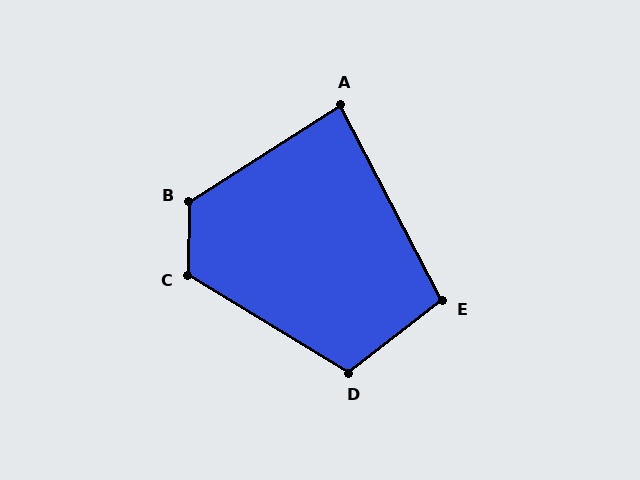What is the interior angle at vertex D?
Approximately 111 degrees (obtuse).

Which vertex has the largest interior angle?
B, at approximately 123 degrees.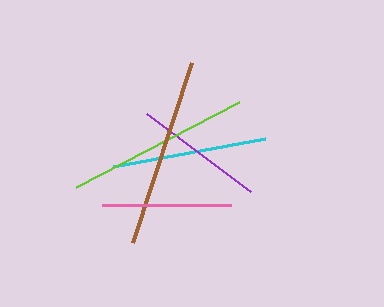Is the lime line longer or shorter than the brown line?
The brown line is longer than the lime line.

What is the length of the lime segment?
The lime segment is approximately 184 pixels long.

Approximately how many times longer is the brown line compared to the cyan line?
The brown line is approximately 1.2 times the length of the cyan line.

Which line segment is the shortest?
The pink line is the shortest at approximately 129 pixels.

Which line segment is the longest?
The brown line is the longest at approximately 189 pixels.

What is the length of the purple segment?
The purple segment is approximately 130 pixels long.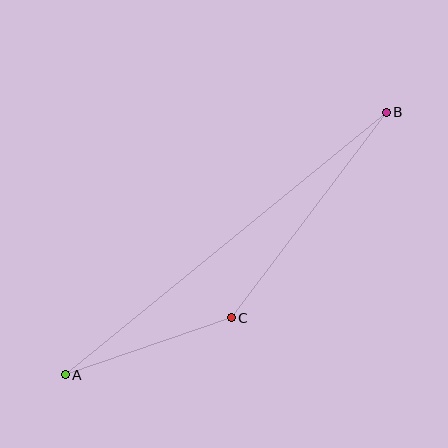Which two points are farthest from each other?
Points A and B are farthest from each other.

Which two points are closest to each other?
Points A and C are closest to each other.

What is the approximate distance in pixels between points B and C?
The distance between B and C is approximately 258 pixels.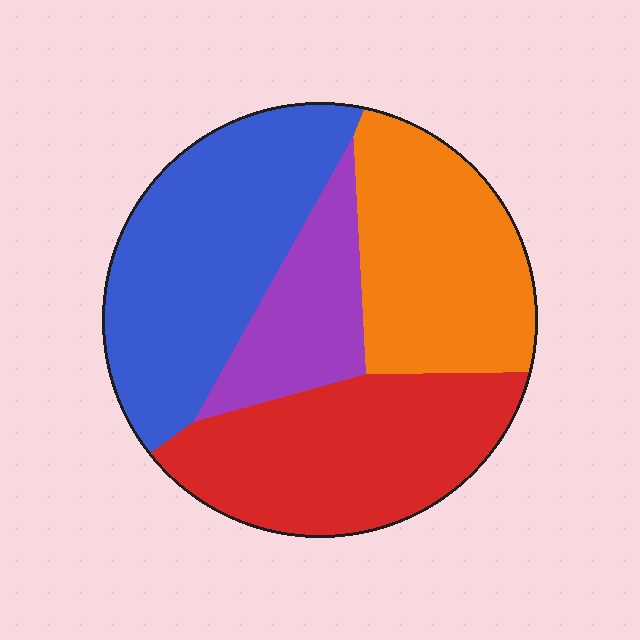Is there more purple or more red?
Red.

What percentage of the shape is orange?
Orange takes up about one quarter (1/4) of the shape.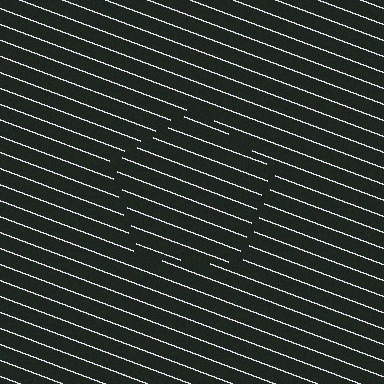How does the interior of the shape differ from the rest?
The interior of the shape contains the same grating, shifted by half a period — the contour is defined by the phase discontinuity where line-ends from the inner and outer gratings abut.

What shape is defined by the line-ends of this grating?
An illusory pentagon. The interior of the shape contains the same grating, shifted by half a period — the contour is defined by the phase discontinuity where line-ends from the inner and outer gratings abut.